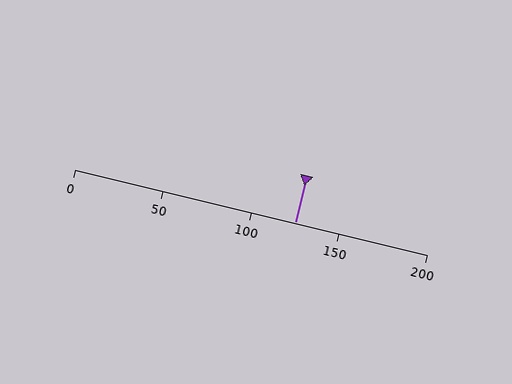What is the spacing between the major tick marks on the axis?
The major ticks are spaced 50 apart.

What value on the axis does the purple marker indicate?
The marker indicates approximately 125.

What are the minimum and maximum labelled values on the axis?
The axis runs from 0 to 200.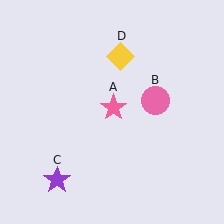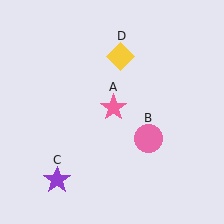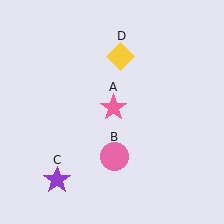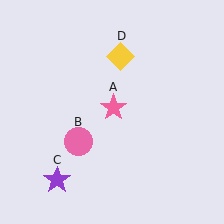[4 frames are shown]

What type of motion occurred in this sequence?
The pink circle (object B) rotated clockwise around the center of the scene.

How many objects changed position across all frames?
1 object changed position: pink circle (object B).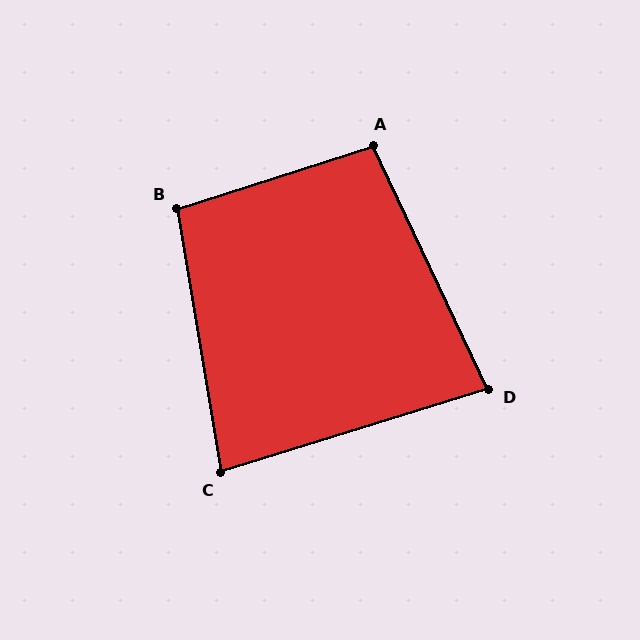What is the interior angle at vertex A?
Approximately 98 degrees (obtuse).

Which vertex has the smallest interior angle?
D, at approximately 82 degrees.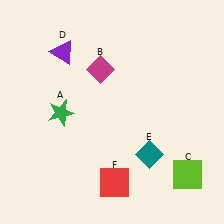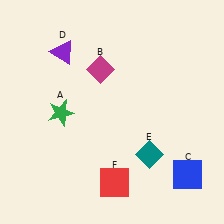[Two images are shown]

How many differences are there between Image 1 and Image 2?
There is 1 difference between the two images.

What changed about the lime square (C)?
In Image 1, C is lime. In Image 2, it changed to blue.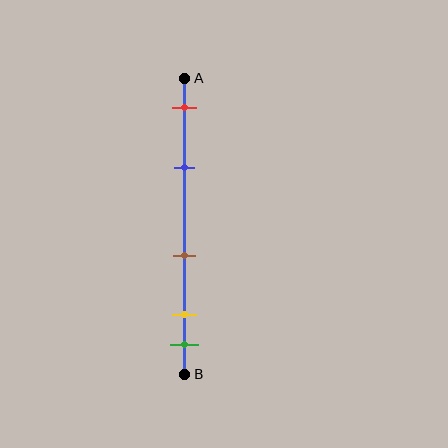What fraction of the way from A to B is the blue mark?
The blue mark is approximately 30% (0.3) of the way from A to B.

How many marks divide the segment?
There are 5 marks dividing the segment.